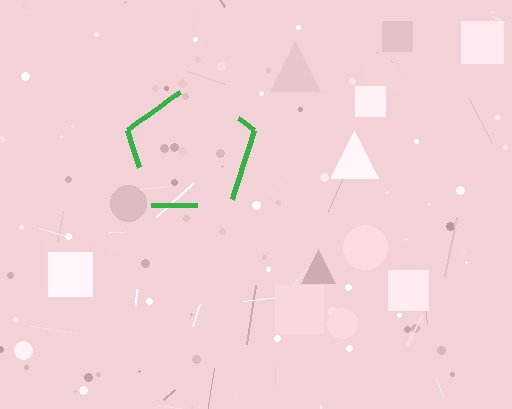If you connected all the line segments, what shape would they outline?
They would outline a pentagon.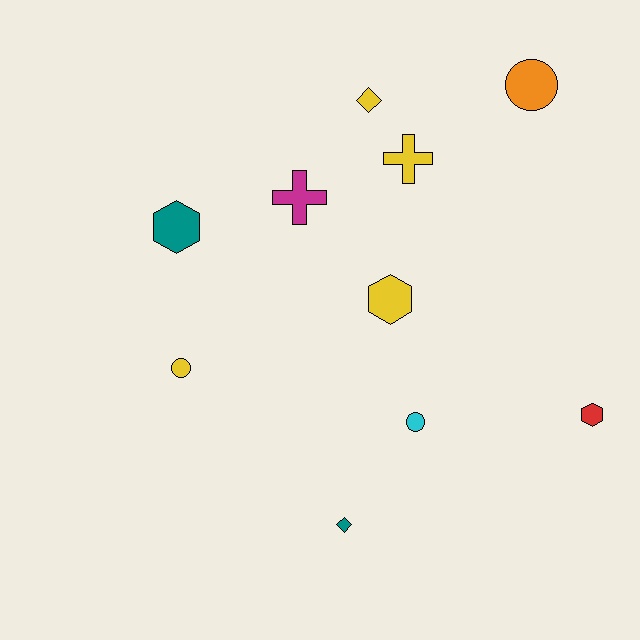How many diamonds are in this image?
There are 2 diamonds.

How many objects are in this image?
There are 10 objects.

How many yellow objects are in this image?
There are 4 yellow objects.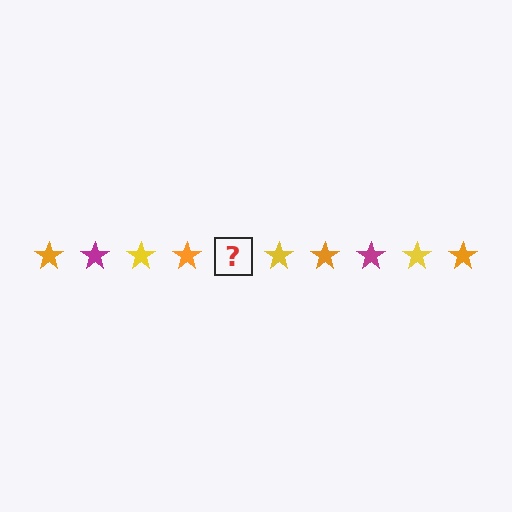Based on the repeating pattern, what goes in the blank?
The blank should be a magenta star.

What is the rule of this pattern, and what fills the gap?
The rule is that the pattern cycles through orange, magenta, yellow stars. The gap should be filled with a magenta star.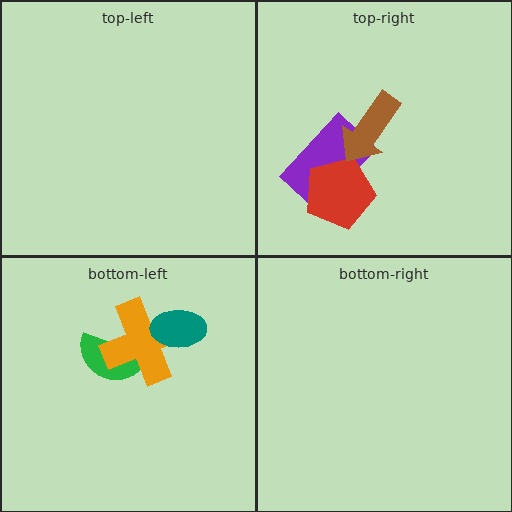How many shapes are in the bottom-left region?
3.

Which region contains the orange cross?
The bottom-left region.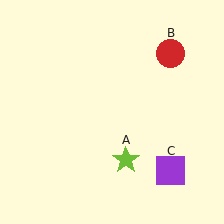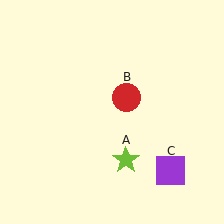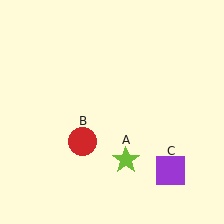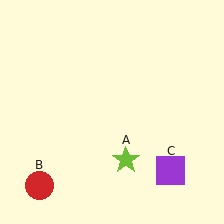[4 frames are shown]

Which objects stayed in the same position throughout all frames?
Lime star (object A) and purple square (object C) remained stationary.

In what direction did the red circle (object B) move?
The red circle (object B) moved down and to the left.